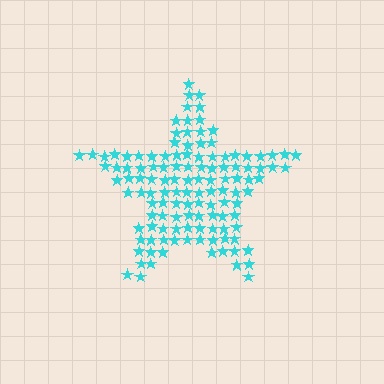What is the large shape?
The large shape is a star.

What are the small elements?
The small elements are stars.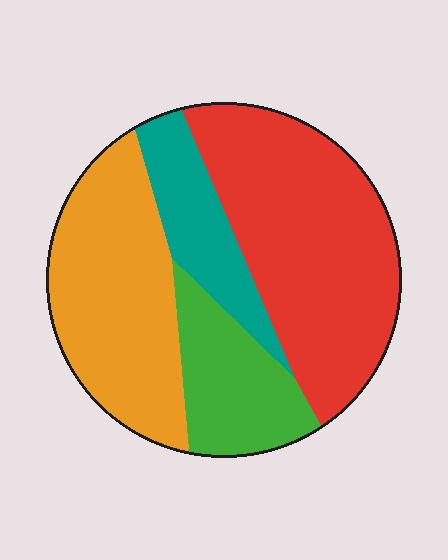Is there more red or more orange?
Red.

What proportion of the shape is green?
Green covers roughly 15% of the shape.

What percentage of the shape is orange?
Orange takes up about one third (1/3) of the shape.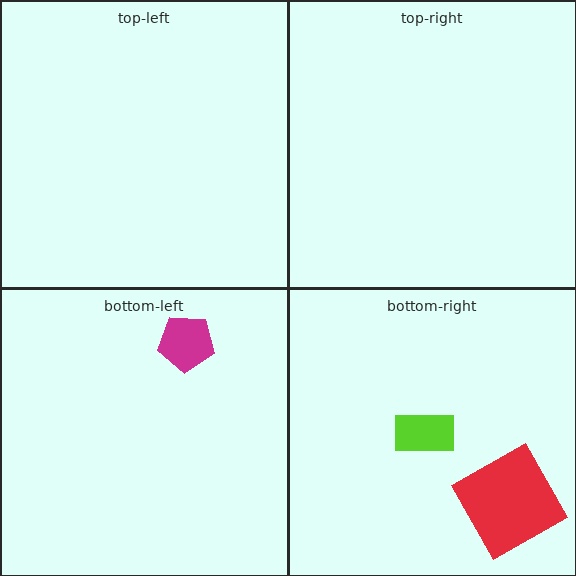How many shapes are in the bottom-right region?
2.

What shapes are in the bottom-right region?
The lime rectangle, the red square.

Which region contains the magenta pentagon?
The bottom-left region.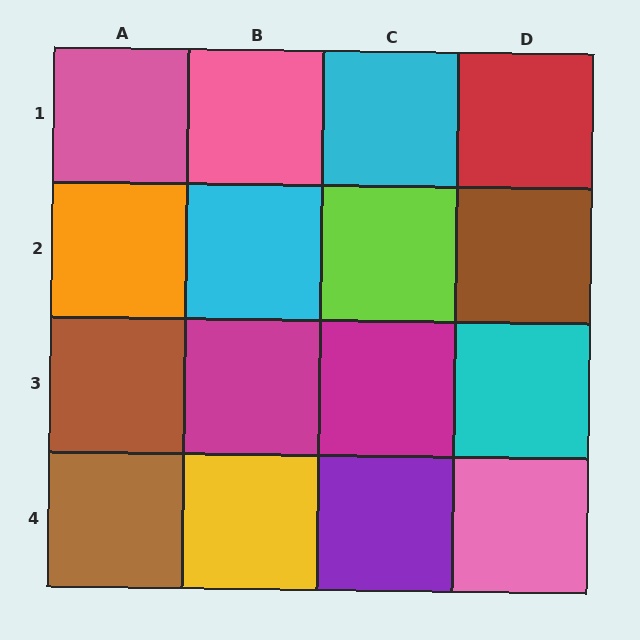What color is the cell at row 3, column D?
Cyan.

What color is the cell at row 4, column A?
Brown.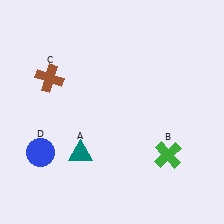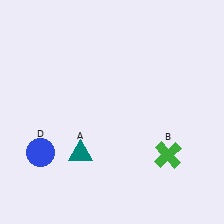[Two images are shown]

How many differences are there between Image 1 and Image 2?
There is 1 difference between the two images.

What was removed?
The brown cross (C) was removed in Image 2.